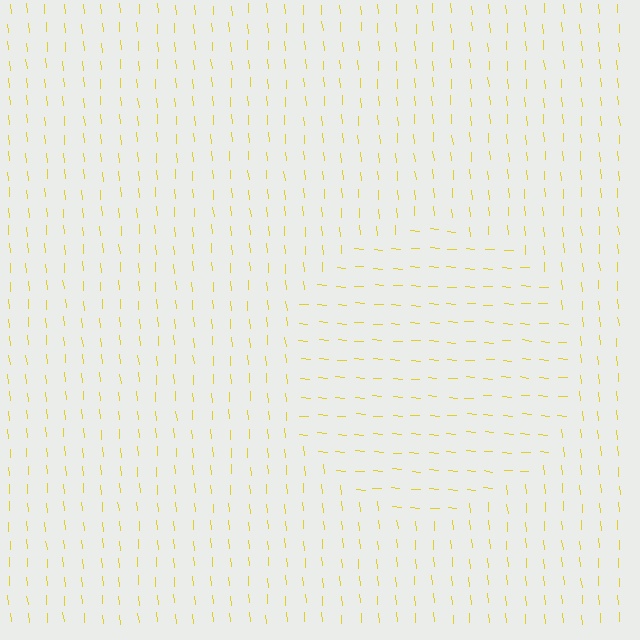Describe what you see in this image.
The image is filled with small yellow line segments. A circle region in the image has lines oriented differently from the surrounding lines, creating a visible texture boundary.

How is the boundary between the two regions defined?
The boundary is defined purely by a change in line orientation (approximately 81 degrees difference). All lines are the same color and thickness.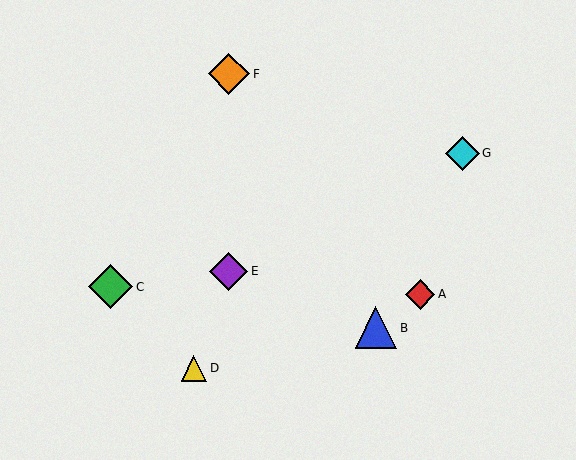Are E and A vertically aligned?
No, E is at x≈229 and A is at x≈420.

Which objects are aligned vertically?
Objects E, F are aligned vertically.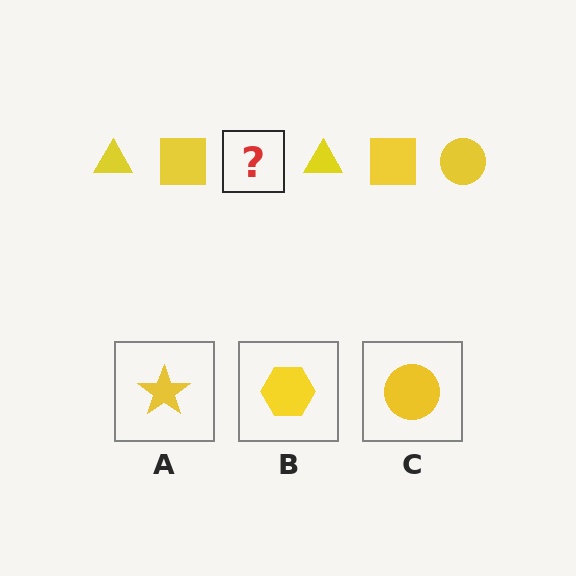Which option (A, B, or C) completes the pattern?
C.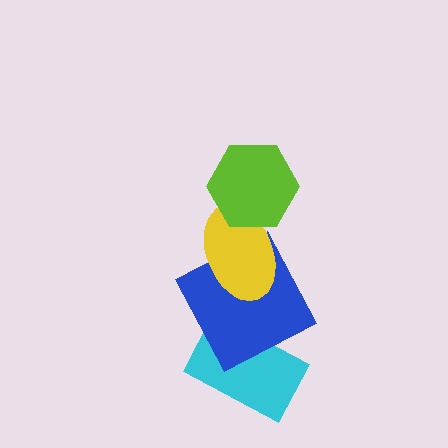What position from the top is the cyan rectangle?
The cyan rectangle is 4th from the top.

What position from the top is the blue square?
The blue square is 3rd from the top.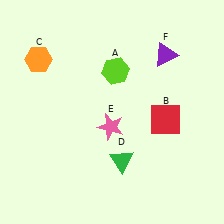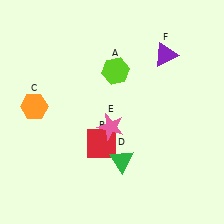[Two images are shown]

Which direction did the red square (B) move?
The red square (B) moved left.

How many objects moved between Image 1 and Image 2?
2 objects moved between the two images.